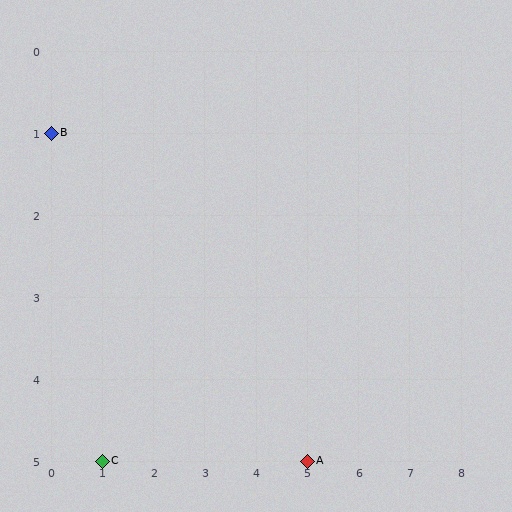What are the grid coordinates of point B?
Point B is at grid coordinates (0, 1).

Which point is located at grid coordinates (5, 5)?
Point A is at (5, 5).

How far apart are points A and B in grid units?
Points A and B are 5 columns and 4 rows apart (about 6.4 grid units diagonally).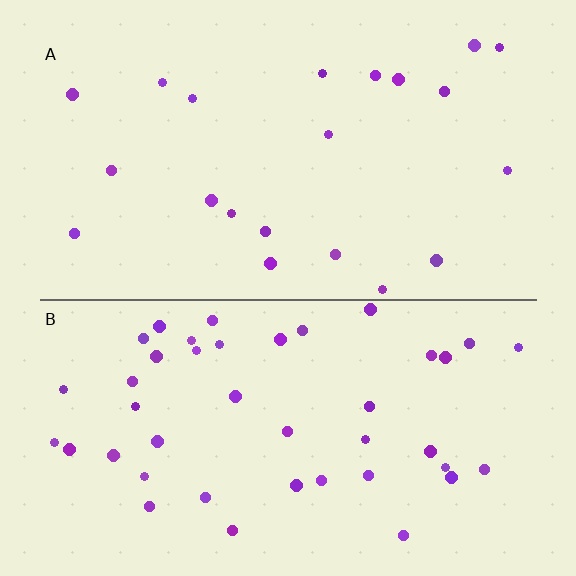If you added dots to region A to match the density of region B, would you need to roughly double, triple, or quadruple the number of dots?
Approximately double.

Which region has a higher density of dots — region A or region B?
B (the bottom).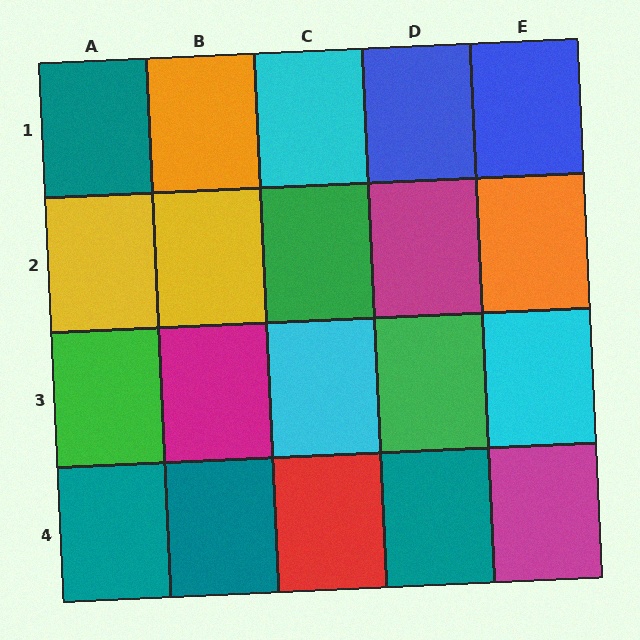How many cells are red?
1 cell is red.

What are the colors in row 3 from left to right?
Green, magenta, cyan, green, cyan.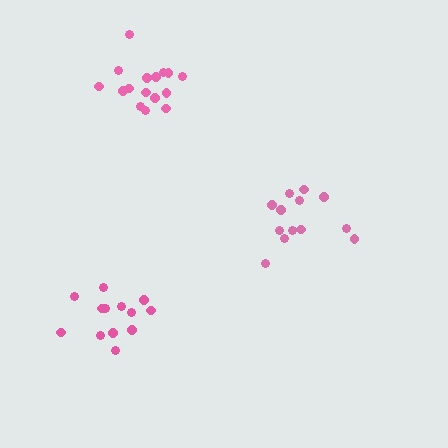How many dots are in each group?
Group 1: 13 dots, Group 2: 16 dots, Group 3: 13 dots (42 total).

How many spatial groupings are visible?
There are 3 spatial groupings.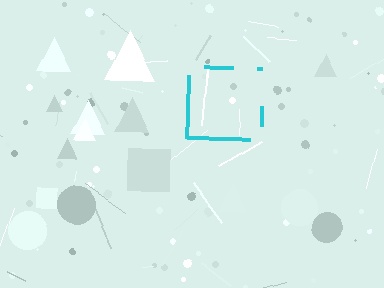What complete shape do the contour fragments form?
The contour fragments form a square.